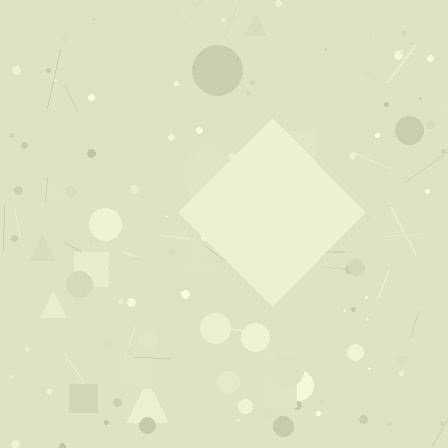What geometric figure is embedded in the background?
A diamond is embedded in the background.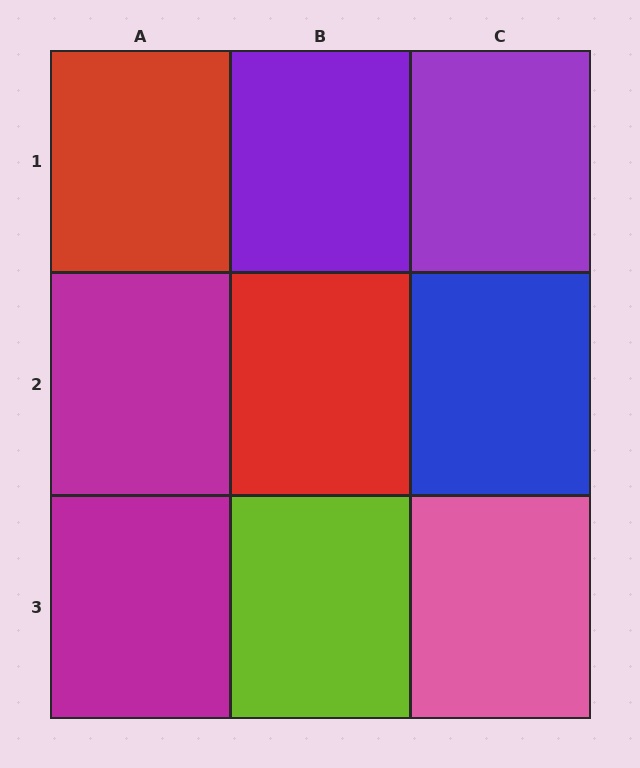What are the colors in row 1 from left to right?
Red, purple, purple.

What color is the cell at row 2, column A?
Magenta.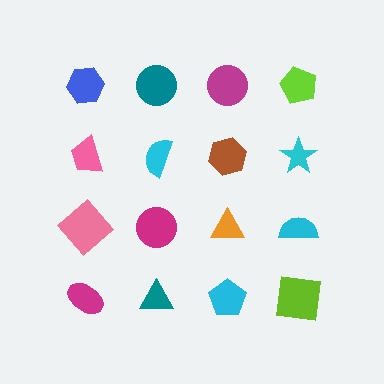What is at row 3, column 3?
An orange triangle.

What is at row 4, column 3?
A cyan pentagon.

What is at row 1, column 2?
A teal circle.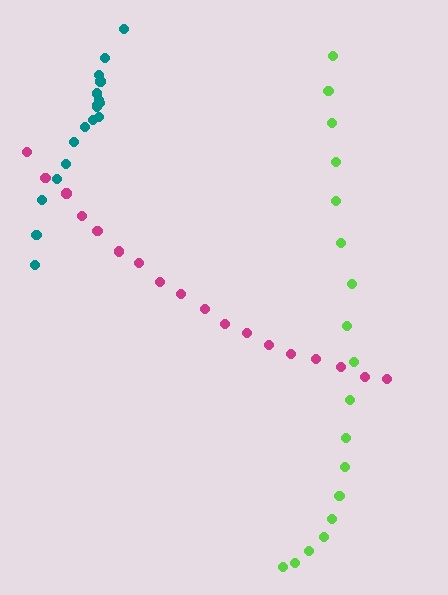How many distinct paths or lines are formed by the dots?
There are 3 distinct paths.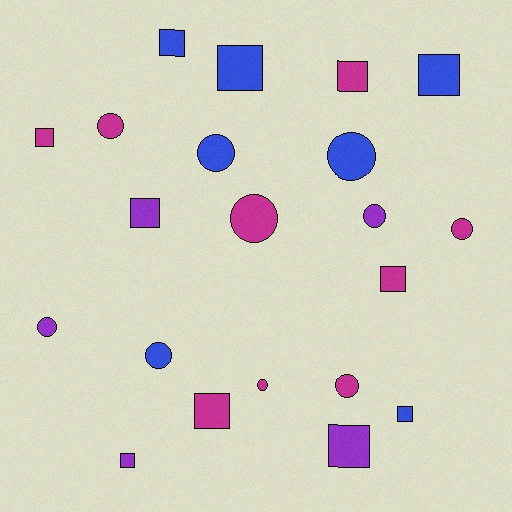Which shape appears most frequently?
Square, with 11 objects.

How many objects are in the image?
There are 21 objects.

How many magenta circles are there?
There are 5 magenta circles.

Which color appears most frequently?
Magenta, with 9 objects.